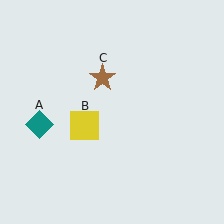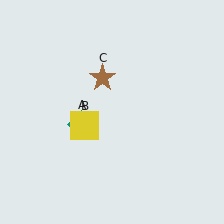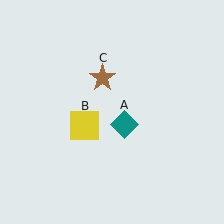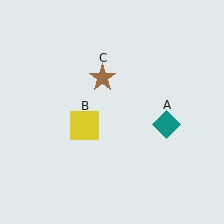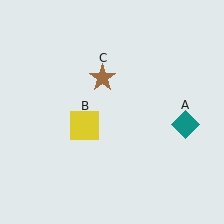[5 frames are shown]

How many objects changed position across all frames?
1 object changed position: teal diamond (object A).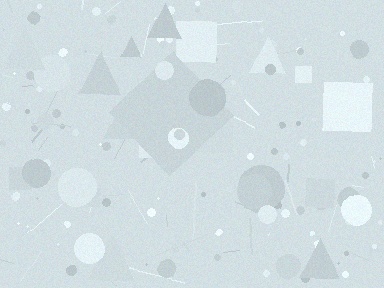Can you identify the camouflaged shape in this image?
The camouflaged shape is a diamond.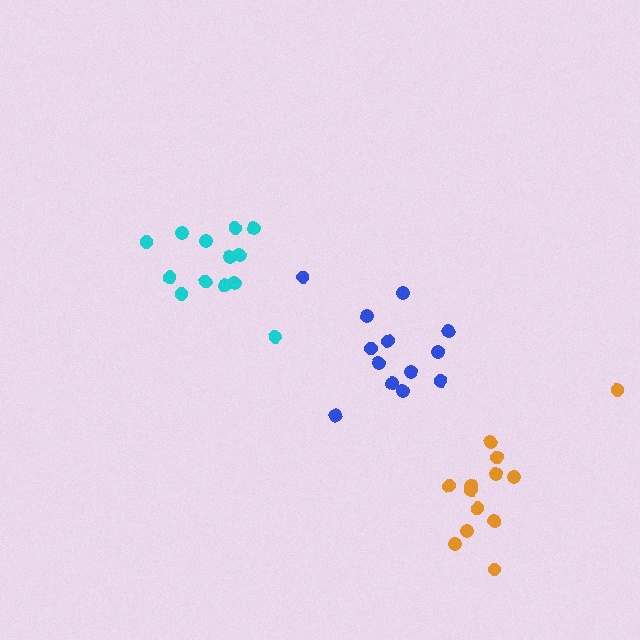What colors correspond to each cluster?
The clusters are colored: cyan, blue, orange.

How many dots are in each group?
Group 1: 13 dots, Group 2: 13 dots, Group 3: 13 dots (39 total).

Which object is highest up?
The cyan cluster is topmost.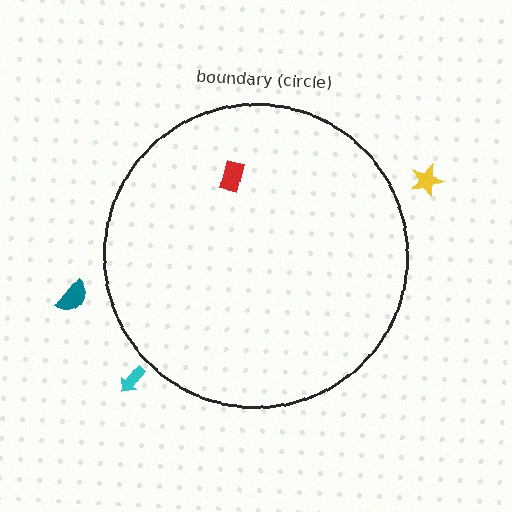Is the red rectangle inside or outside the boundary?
Inside.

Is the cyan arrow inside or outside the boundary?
Outside.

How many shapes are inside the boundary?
1 inside, 3 outside.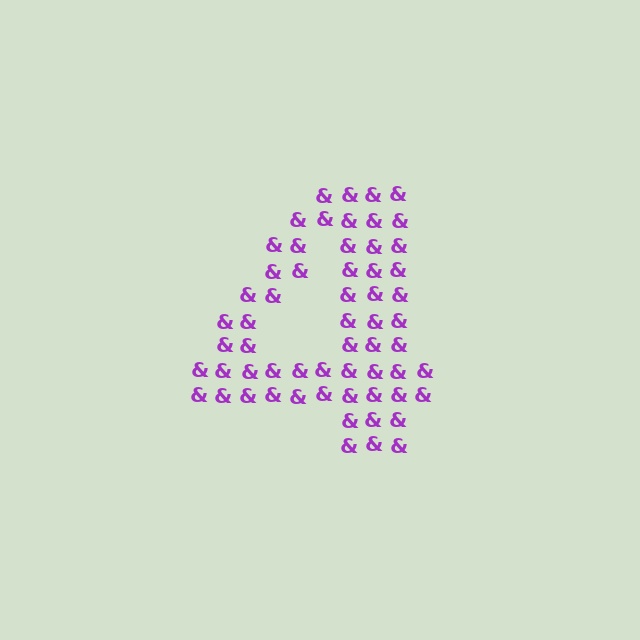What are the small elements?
The small elements are ampersands.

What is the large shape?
The large shape is the digit 4.